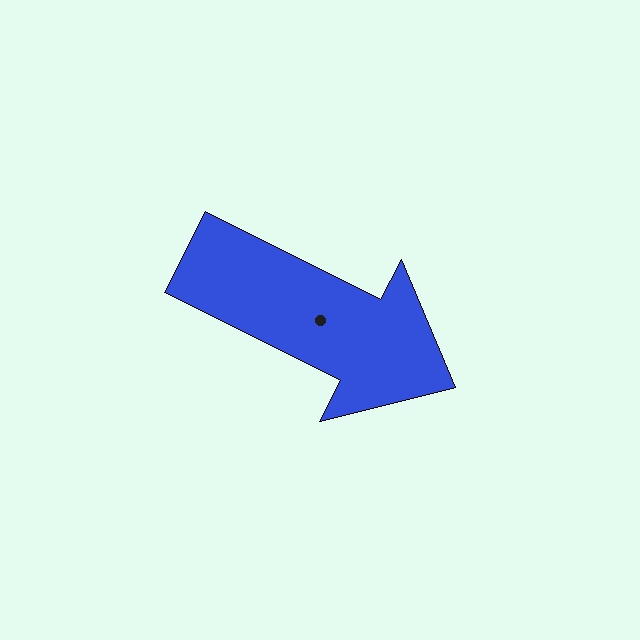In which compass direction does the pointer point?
Southeast.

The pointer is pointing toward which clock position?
Roughly 4 o'clock.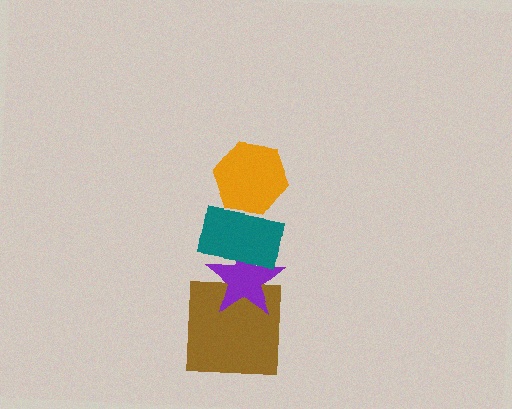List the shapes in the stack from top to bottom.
From top to bottom: the orange hexagon, the teal rectangle, the purple star, the brown square.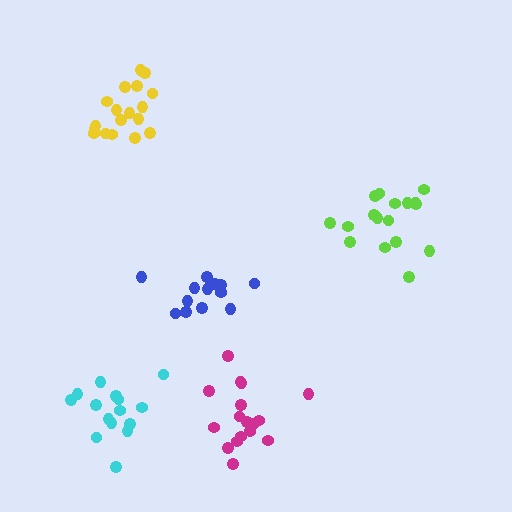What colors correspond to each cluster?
The clusters are colored: magenta, lime, yellow, blue, cyan.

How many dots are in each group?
Group 1: 18 dots, Group 2: 17 dots, Group 3: 18 dots, Group 4: 13 dots, Group 5: 15 dots (81 total).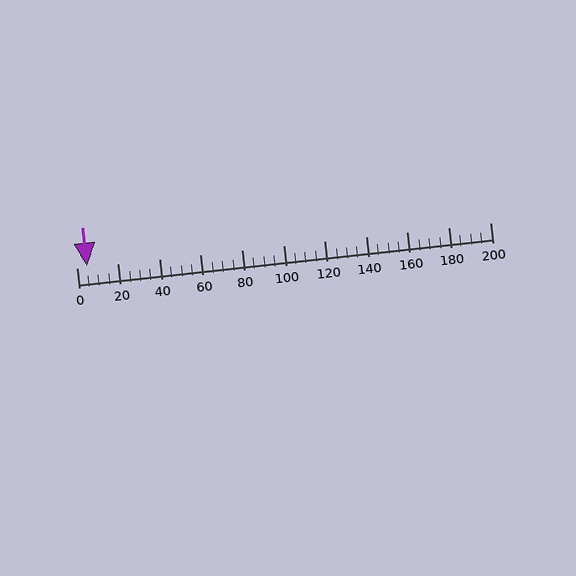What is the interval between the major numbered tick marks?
The major tick marks are spaced 20 units apart.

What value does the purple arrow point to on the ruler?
The purple arrow points to approximately 5.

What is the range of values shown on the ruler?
The ruler shows values from 0 to 200.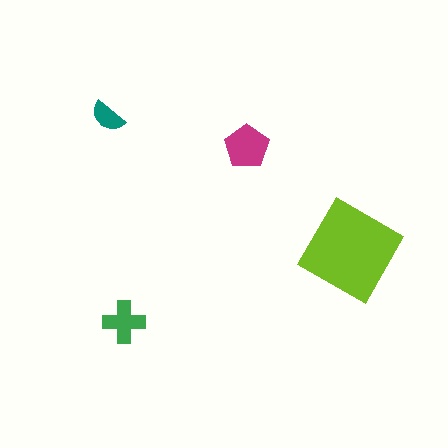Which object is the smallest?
The teal semicircle.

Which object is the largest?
The lime diamond.